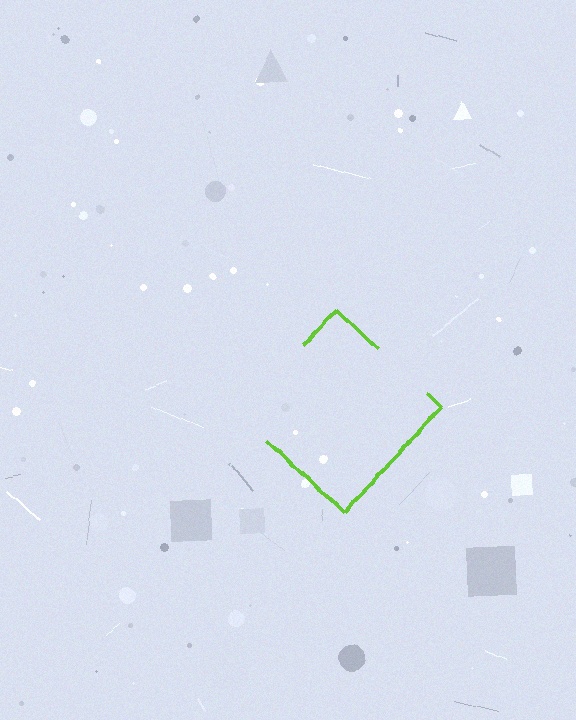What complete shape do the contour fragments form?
The contour fragments form a diamond.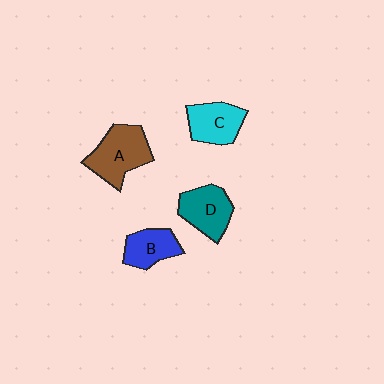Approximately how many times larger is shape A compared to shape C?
Approximately 1.3 times.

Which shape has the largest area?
Shape A (brown).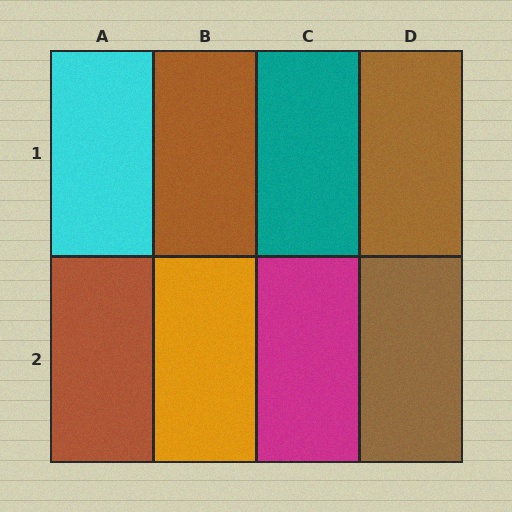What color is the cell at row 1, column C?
Teal.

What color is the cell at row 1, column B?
Brown.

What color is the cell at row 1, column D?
Brown.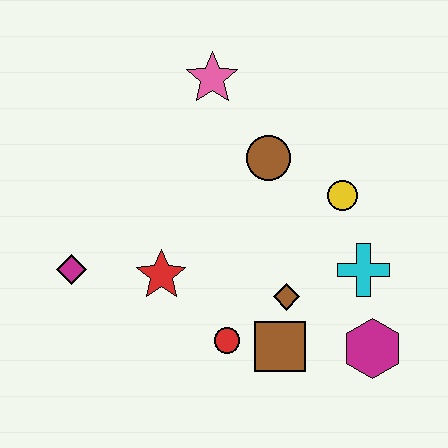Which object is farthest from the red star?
The magenta hexagon is farthest from the red star.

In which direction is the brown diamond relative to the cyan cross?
The brown diamond is to the left of the cyan cross.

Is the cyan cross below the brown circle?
Yes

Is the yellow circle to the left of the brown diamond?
No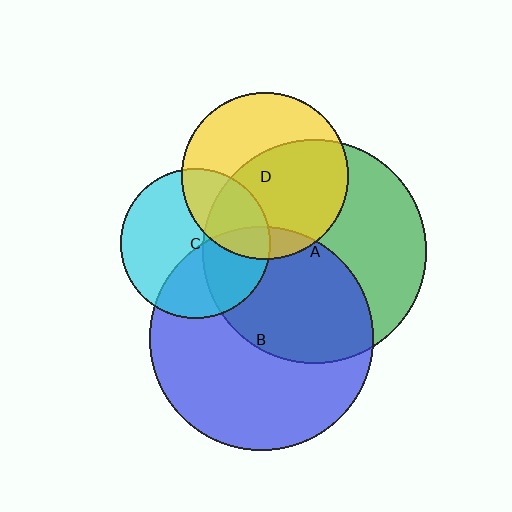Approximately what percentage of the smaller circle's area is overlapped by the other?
Approximately 45%.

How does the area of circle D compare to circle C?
Approximately 1.2 times.